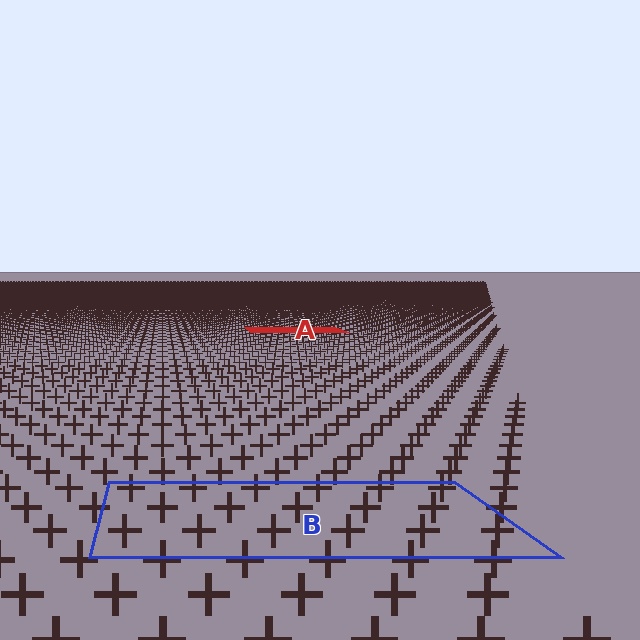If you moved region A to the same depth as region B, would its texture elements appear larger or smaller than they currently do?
They would appear larger. At a closer depth, the same texture elements are projected at a bigger on-screen size.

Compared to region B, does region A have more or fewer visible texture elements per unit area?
Region A has more texture elements per unit area — they are packed more densely because it is farther away.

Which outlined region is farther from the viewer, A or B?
Region A is farther from the viewer — the texture elements inside it appear smaller and more densely packed.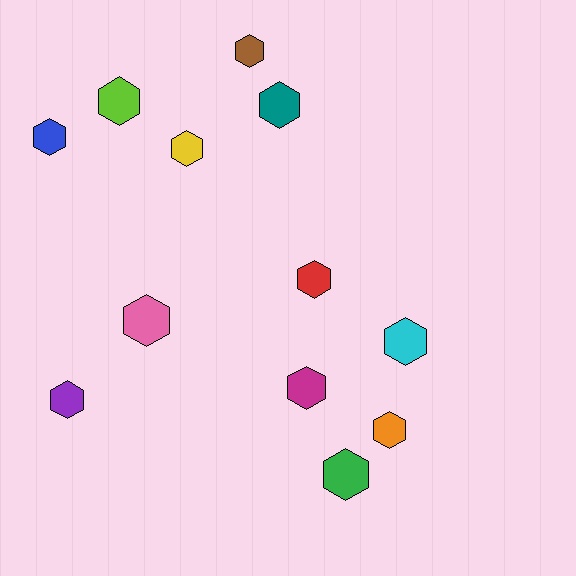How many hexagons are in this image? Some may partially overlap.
There are 12 hexagons.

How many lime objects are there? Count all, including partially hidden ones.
There is 1 lime object.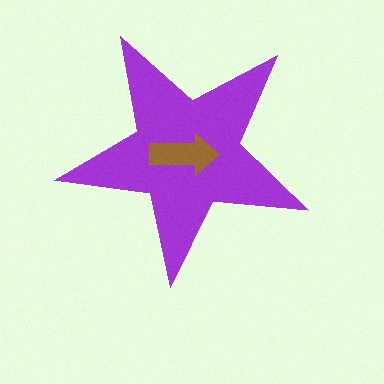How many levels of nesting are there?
2.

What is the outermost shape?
The purple star.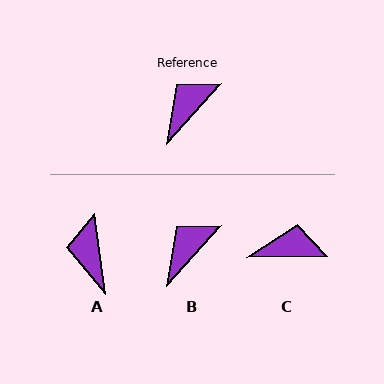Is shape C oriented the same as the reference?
No, it is off by about 48 degrees.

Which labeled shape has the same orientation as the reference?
B.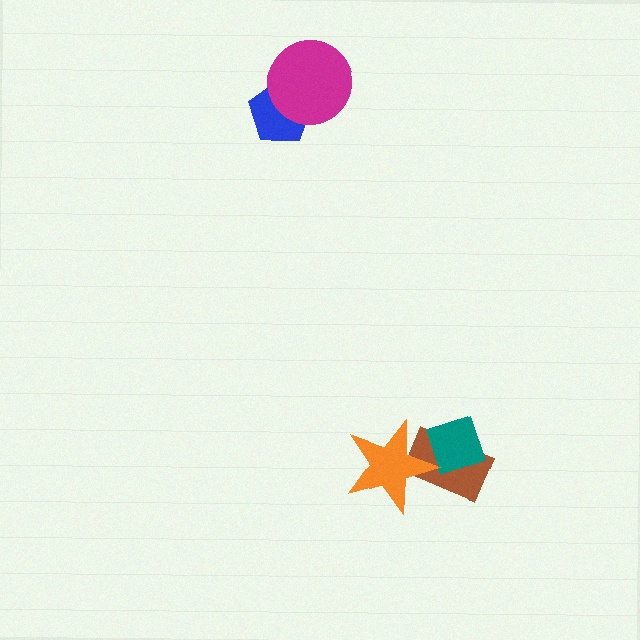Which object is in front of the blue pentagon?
The magenta circle is in front of the blue pentagon.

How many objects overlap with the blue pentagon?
1 object overlaps with the blue pentagon.